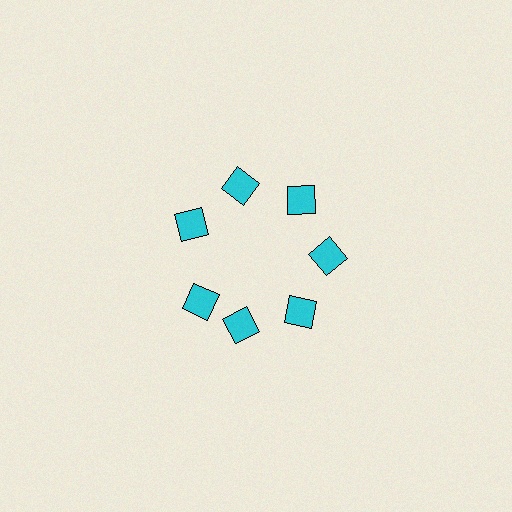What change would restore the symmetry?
The symmetry would be restored by rotating it back into even spacing with its neighbors so that all 7 squares sit at equal angles and equal distance from the center.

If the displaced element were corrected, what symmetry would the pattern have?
It would have 7-fold rotational symmetry — the pattern would map onto itself every 51 degrees.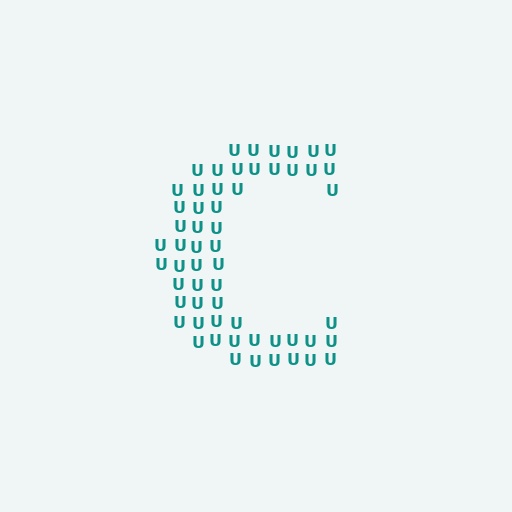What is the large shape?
The large shape is the letter C.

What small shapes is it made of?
It is made of small letter U's.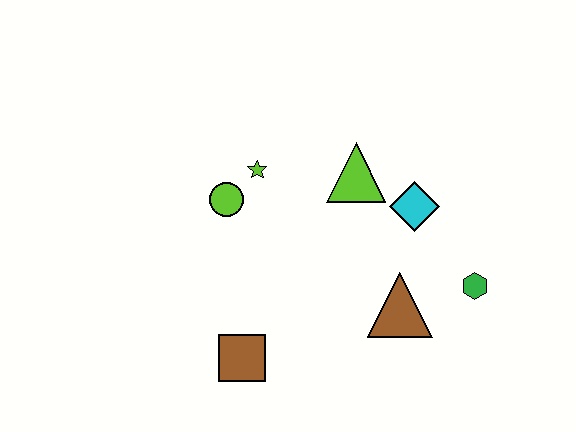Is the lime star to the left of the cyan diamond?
Yes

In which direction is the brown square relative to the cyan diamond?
The brown square is to the left of the cyan diamond.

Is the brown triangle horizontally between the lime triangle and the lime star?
No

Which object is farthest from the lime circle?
The green hexagon is farthest from the lime circle.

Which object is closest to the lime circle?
The lime star is closest to the lime circle.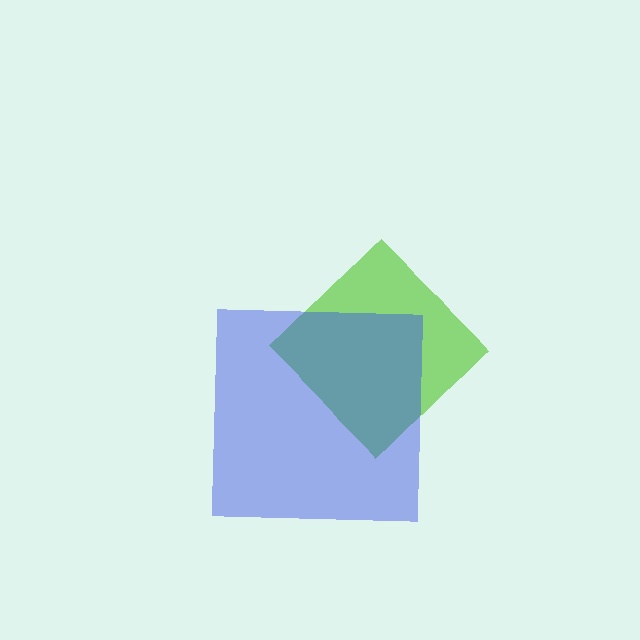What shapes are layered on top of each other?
The layered shapes are: a lime diamond, a blue square.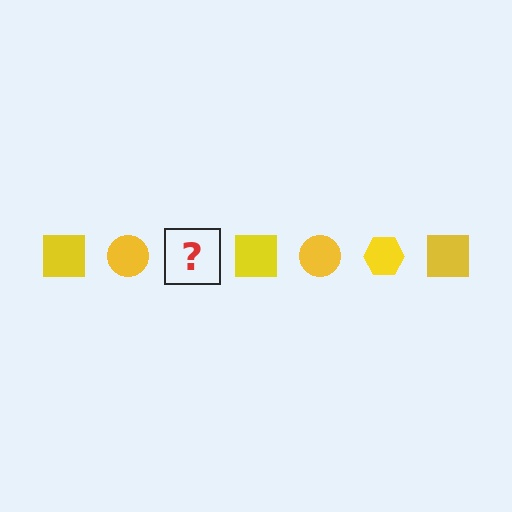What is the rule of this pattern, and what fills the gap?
The rule is that the pattern cycles through square, circle, hexagon shapes in yellow. The gap should be filled with a yellow hexagon.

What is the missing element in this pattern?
The missing element is a yellow hexagon.